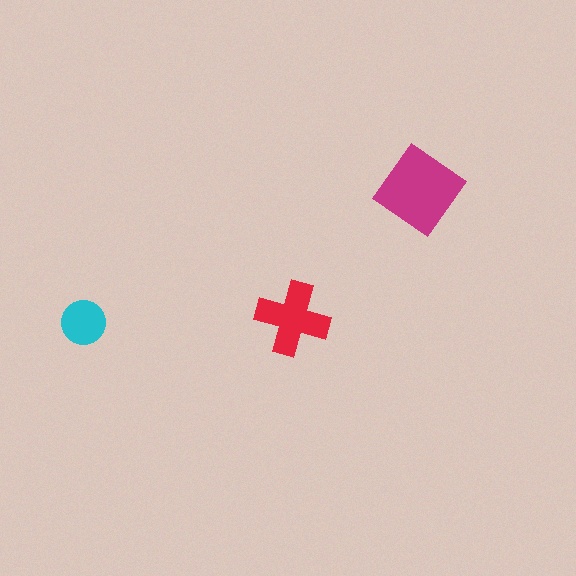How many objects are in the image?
There are 3 objects in the image.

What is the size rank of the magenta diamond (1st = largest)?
1st.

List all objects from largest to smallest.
The magenta diamond, the red cross, the cyan circle.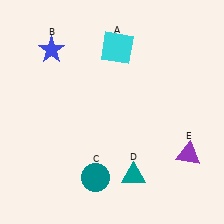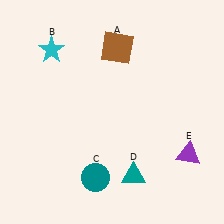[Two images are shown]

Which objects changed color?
A changed from cyan to brown. B changed from blue to cyan.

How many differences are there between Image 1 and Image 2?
There are 2 differences between the two images.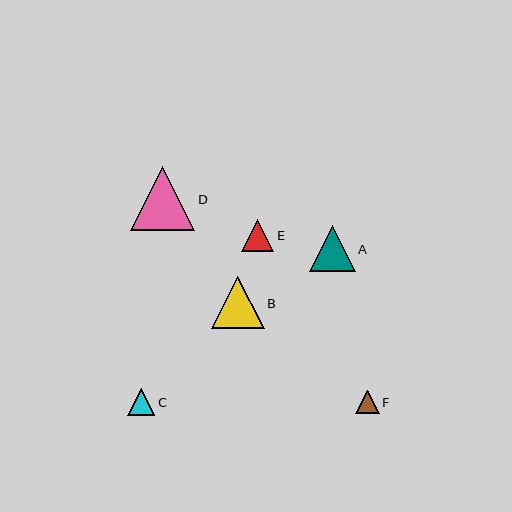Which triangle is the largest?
Triangle D is the largest with a size of approximately 64 pixels.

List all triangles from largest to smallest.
From largest to smallest: D, B, A, E, C, F.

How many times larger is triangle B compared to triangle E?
Triangle B is approximately 1.6 times the size of triangle E.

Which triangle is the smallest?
Triangle F is the smallest with a size of approximately 23 pixels.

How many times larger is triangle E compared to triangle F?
Triangle E is approximately 1.4 times the size of triangle F.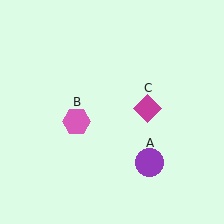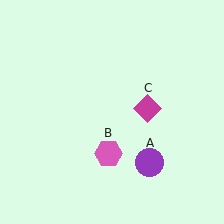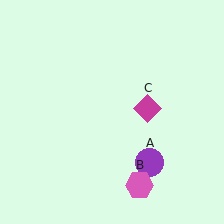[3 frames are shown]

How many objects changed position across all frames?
1 object changed position: pink hexagon (object B).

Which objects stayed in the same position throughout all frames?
Purple circle (object A) and magenta diamond (object C) remained stationary.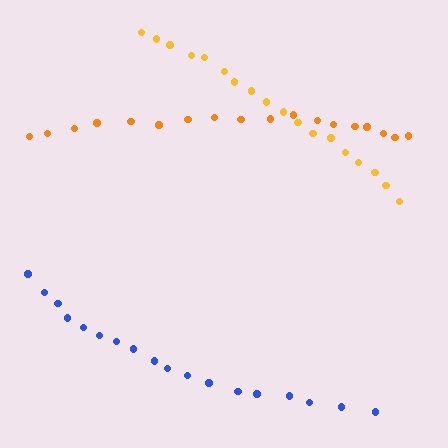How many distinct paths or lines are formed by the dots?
There are 3 distinct paths.